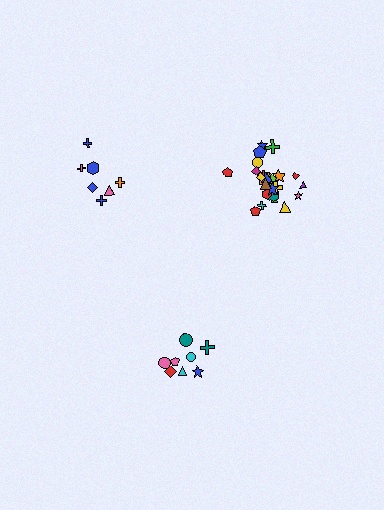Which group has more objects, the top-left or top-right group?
The top-right group.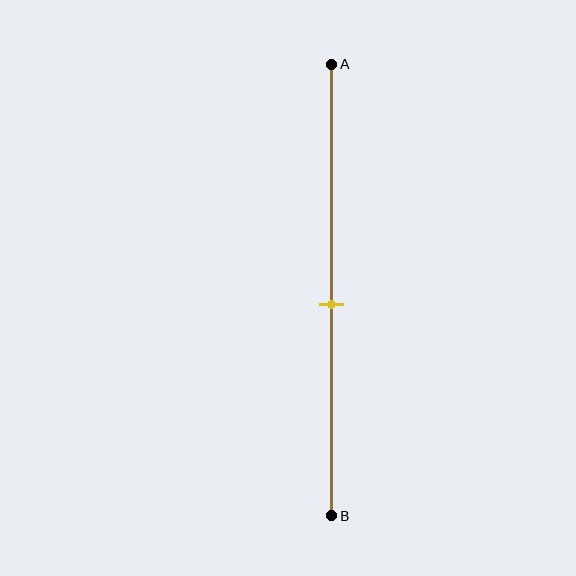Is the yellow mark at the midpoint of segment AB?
No, the mark is at about 55% from A, not at the 50% midpoint.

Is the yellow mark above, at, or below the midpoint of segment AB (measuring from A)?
The yellow mark is below the midpoint of segment AB.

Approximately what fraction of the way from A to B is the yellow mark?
The yellow mark is approximately 55% of the way from A to B.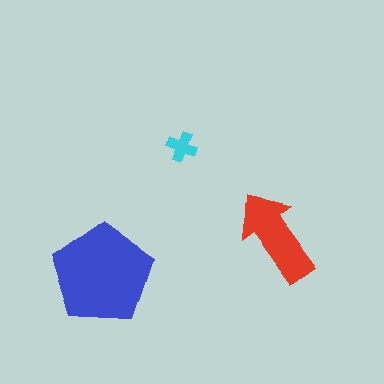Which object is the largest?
The blue pentagon.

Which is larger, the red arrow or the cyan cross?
The red arrow.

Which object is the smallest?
The cyan cross.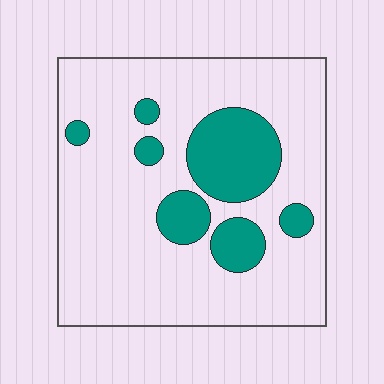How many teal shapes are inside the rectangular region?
7.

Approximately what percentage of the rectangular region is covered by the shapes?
Approximately 20%.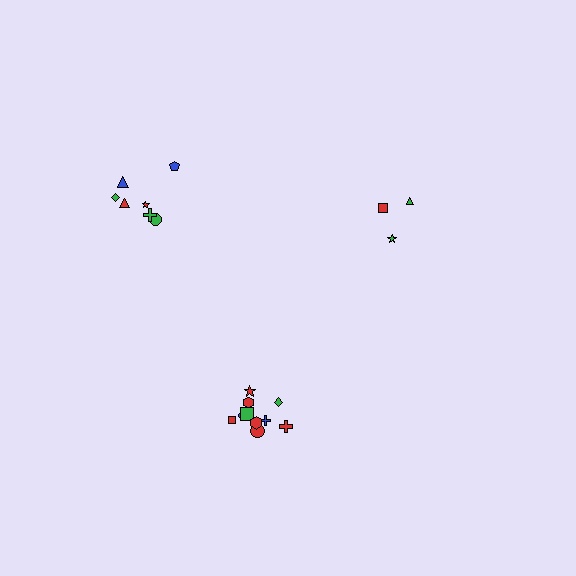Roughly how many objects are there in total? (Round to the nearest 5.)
Roughly 20 objects in total.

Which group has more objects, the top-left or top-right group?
The top-left group.